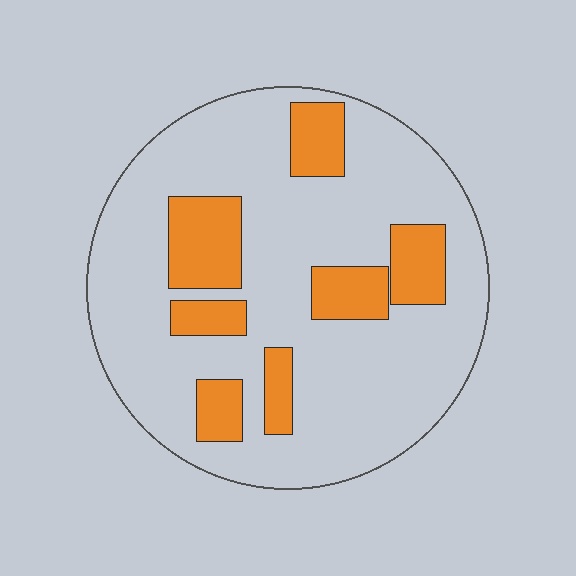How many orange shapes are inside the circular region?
7.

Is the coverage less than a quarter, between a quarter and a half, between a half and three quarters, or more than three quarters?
Less than a quarter.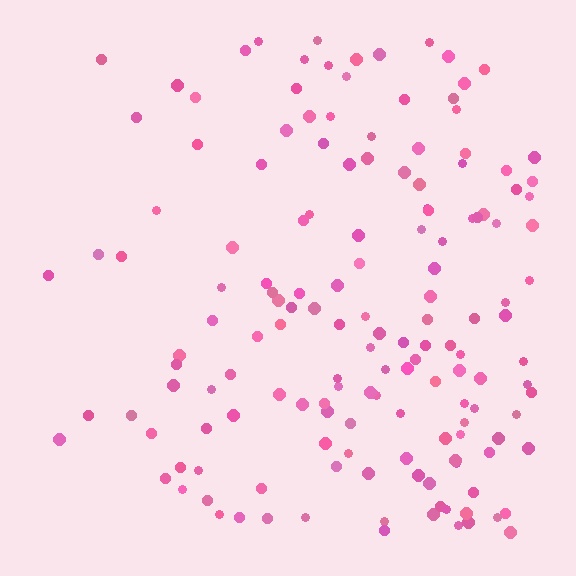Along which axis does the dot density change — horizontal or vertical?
Horizontal.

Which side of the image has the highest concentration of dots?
The right.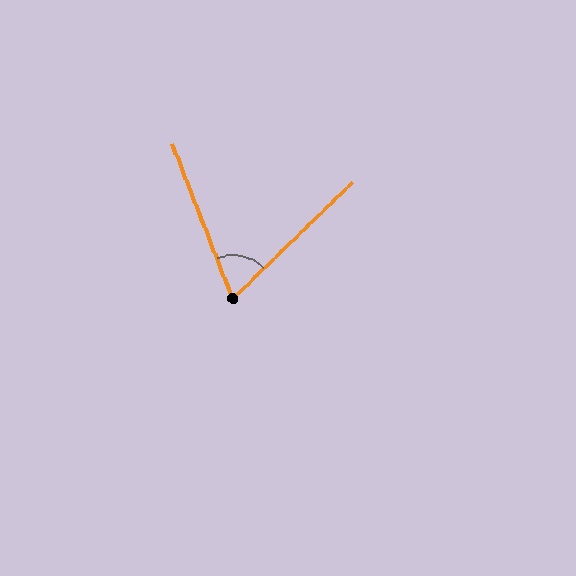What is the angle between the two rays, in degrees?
Approximately 67 degrees.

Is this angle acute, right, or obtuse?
It is acute.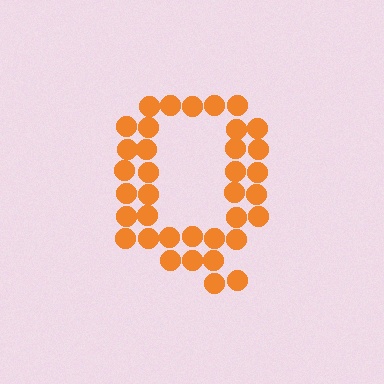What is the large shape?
The large shape is the letter Q.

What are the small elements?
The small elements are circles.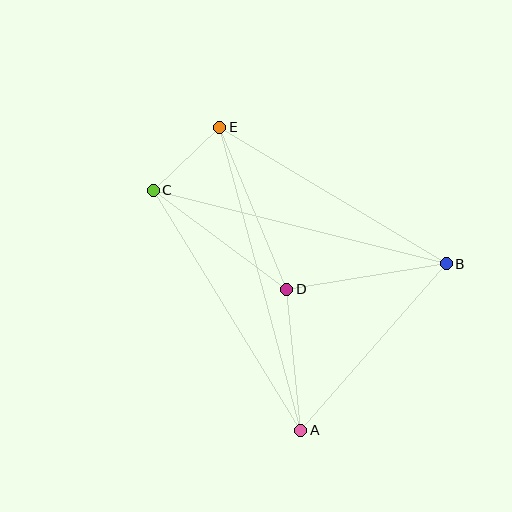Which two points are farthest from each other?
Points A and E are farthest from each other.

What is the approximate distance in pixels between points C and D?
The distance between C and D is approximately 166 pixels.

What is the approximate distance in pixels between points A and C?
The distance between A and C is approximately 281 pixels.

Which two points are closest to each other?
Points C and E are closest to each other.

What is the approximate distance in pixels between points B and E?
The distance between B and E is approximately 265 pixels.